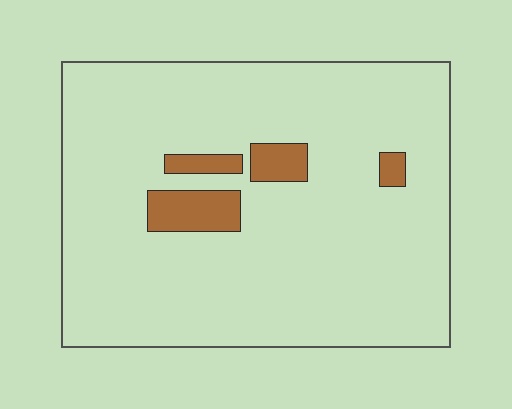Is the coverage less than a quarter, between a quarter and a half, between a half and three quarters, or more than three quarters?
Less than a quarter.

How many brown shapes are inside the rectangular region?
4.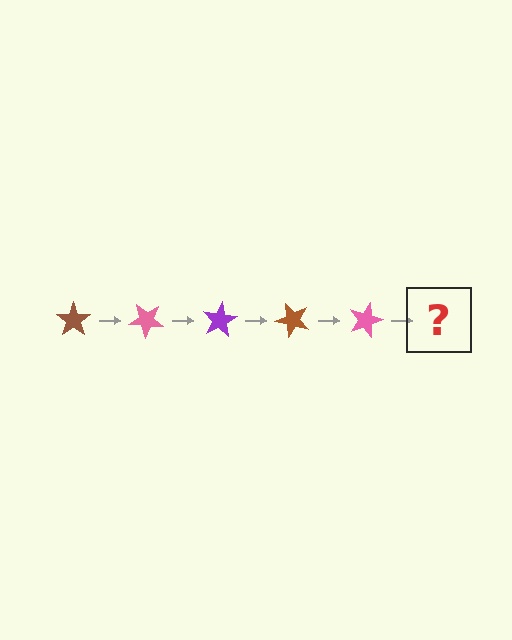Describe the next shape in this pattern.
It should be a purple star, rotated 200 degrees from the start.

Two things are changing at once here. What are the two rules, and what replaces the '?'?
The two rules are that it rotates 40 degrees each step and the color cycles through brown, pink, and purple. The '?' should be a purple star, rotated 200 degrees from the start.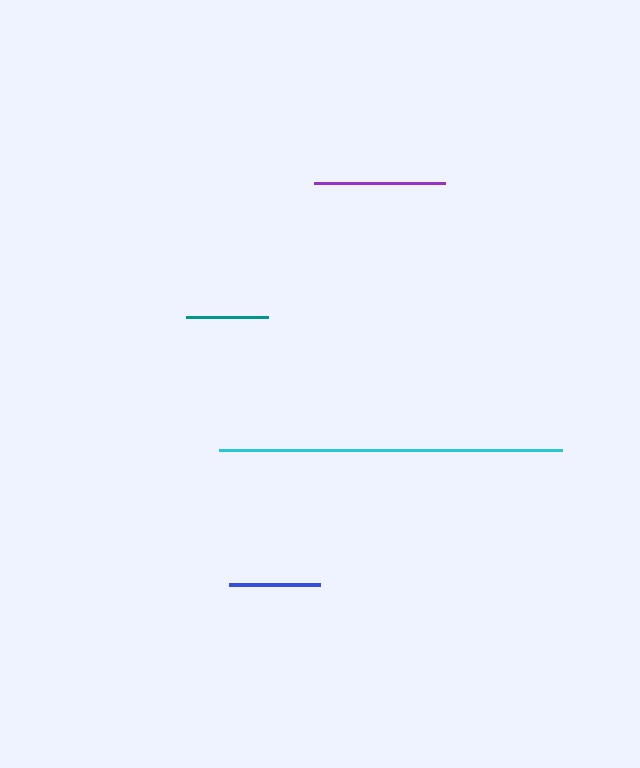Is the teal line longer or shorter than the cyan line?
The cyan line is longer than the teal line.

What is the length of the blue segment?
The blue segment is approximately 91 pixels long.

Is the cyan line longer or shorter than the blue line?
The cyan line is longer than the blue line.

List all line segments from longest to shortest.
From longest to shortest: cyan, purple, blue, teal.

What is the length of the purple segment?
The purple segment is approximately 131 pixels long.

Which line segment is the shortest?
The teal line is the shortest at approximately 82 pixels.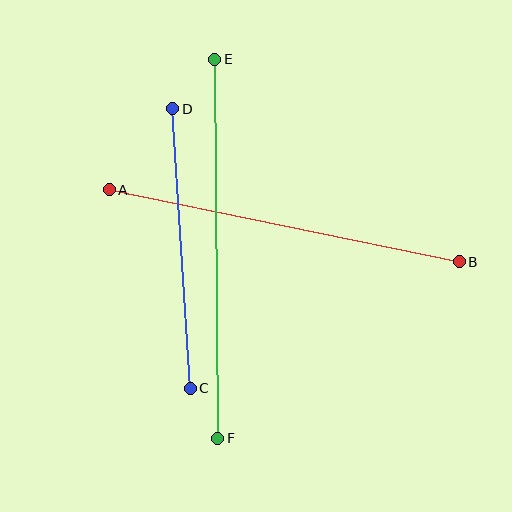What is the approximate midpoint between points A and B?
The midpoint is at approximately (284, 226) pixels.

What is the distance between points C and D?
The distance is approximately 280 pixels.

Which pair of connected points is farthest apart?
Points E and F are farthest apart.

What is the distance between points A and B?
The distance is approximately 357 pixels.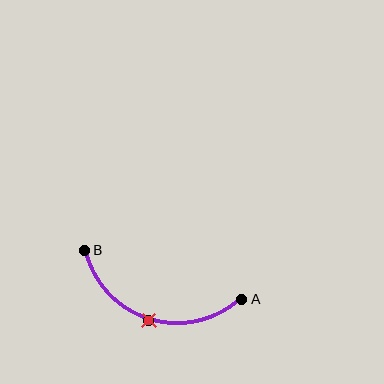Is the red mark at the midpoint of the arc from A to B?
Yes. The red mark lies on the arc at equal arc-length from both A and B — it is the arc midpoint.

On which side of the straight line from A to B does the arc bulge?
The arc bulges below the straight line connecting A and B.